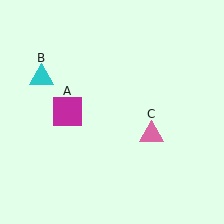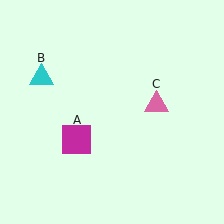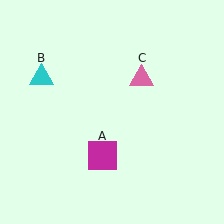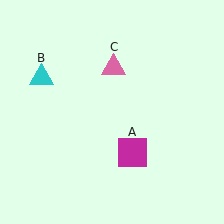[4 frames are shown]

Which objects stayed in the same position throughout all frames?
Cyan triangle (object B) remained stationary.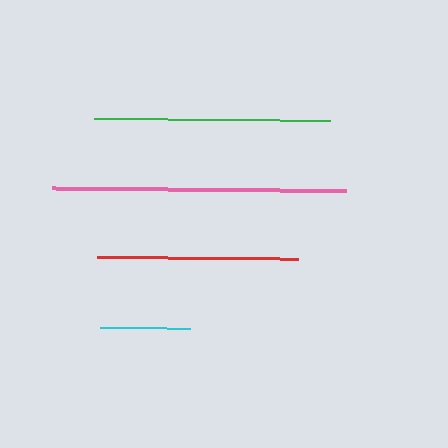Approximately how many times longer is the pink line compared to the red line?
The pink line is approximately 1.5 times the length of the red line.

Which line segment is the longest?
The pink line is the longest at approximately 294 pixels.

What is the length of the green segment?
The green segment is approximately 236 pixels long.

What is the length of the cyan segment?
The cyan segment is approximately 90 pixels long.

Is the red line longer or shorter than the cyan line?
The red line is longer than the cyan line.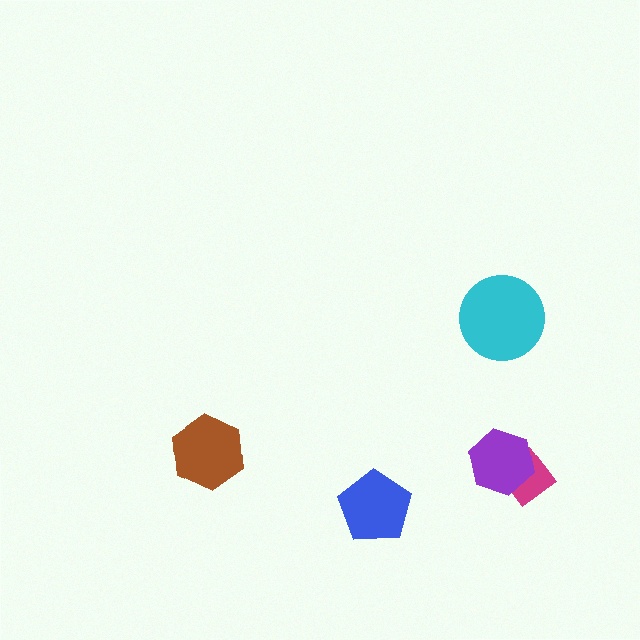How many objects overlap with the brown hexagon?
0 objects overlap with the brown hexagon.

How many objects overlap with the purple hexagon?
1 object overlaps with the purple hexagon.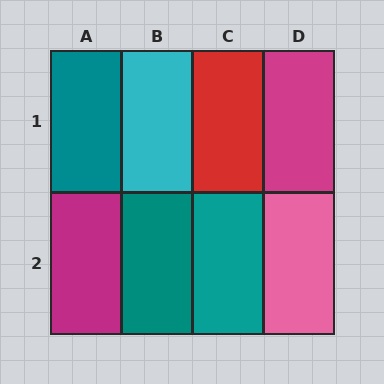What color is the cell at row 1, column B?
Cyan.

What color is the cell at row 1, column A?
Teal.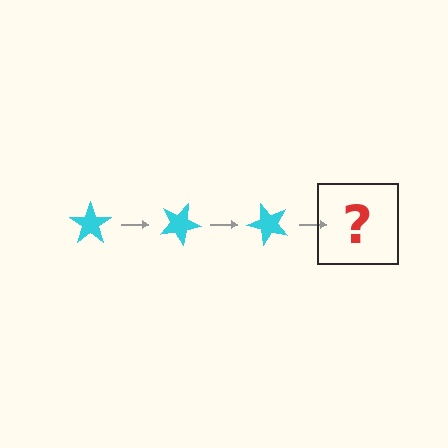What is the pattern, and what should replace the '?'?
The pattern is that the star rotates 25 degrees each step. The '?' should be a cyan star rotated 75 degrees.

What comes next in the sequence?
The next element should be a cyan star rotated 75 degrees.